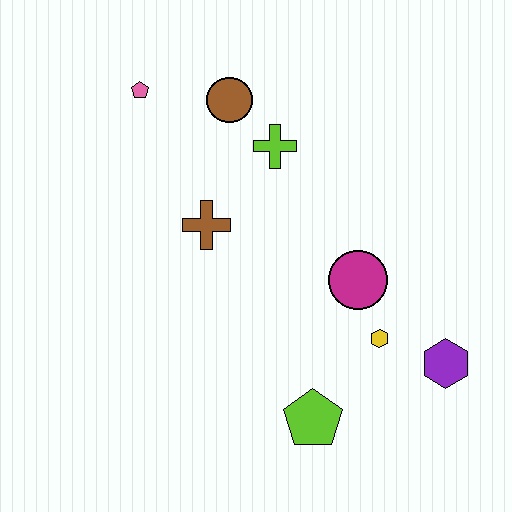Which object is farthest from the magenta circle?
The pink pentagon is farthest from the magenta circle.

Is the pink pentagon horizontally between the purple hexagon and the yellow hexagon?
No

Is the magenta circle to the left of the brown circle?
No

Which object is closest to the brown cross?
The lime cross is closest to the brown cross.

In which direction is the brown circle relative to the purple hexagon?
The brown circle is above the purple hexagon.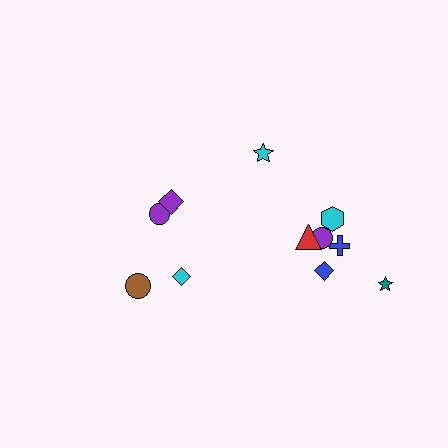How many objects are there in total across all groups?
There are 12 objects.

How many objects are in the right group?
There are 8 objects.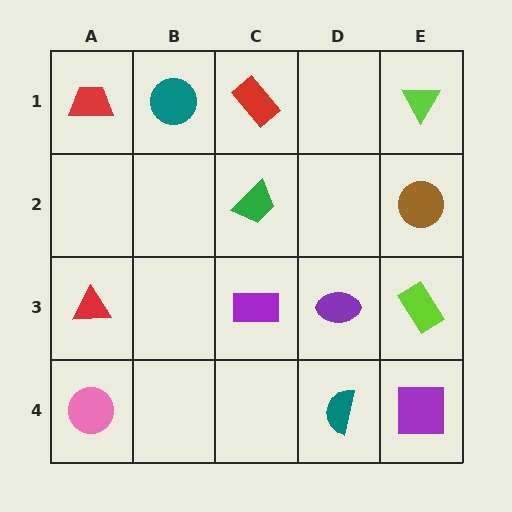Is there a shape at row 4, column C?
No, that cell is empty.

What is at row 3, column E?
A lime rectangle.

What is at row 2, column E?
A brown circle.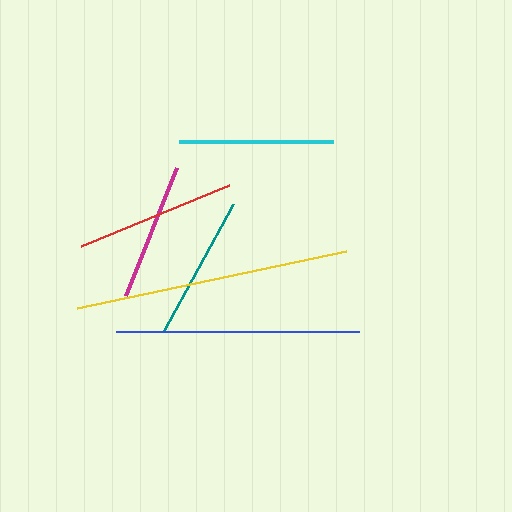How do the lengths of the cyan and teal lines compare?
The cyan and teal lines are approximately the same length.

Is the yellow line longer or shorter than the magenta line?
The yellow line is longer than the magenta line.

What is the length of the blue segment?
The blue segment is approximately 243 pixels long.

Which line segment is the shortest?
The magenta line is the shortest at approximately 138 pixels.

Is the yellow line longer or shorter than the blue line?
The yellow line is longer than the blue line.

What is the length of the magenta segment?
The magenta segment is approximately 138 pixels long.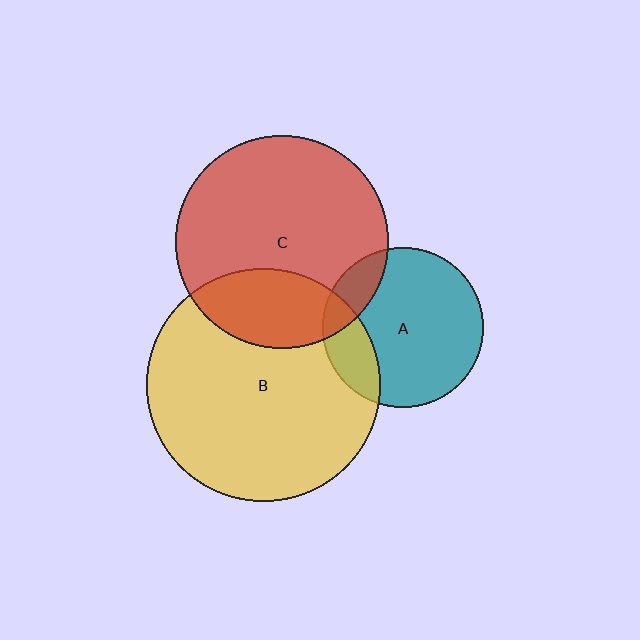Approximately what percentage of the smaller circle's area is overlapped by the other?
Approximately 15%.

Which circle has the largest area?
Circle B (yellow).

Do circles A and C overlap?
Yes.